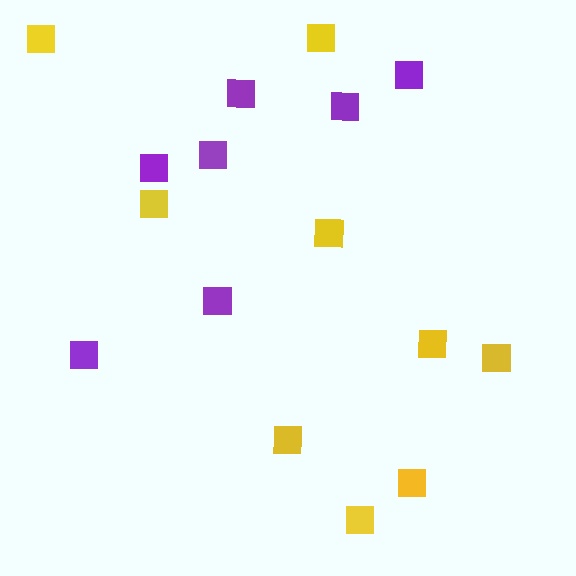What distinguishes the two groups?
There are 2 groups: one group of purple squares (7) and one group of yellow squares (9).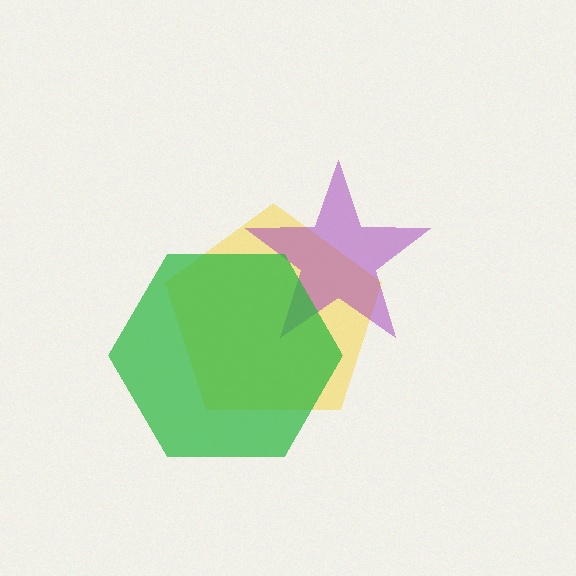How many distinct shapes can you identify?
There are 3 distinct shapes: a yellow pentagon, a purple star, a green hexagon.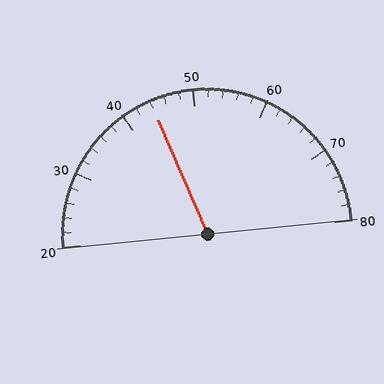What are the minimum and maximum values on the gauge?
The gauge ranges from 20 to 80.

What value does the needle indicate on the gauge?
The needle indicates approximately 44.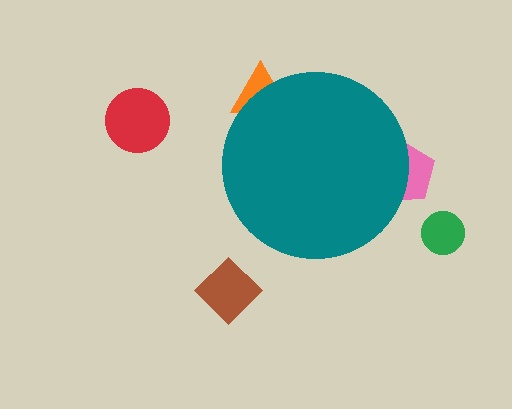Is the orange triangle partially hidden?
Yes, the orange triangle is partially hidden behind the teal circle.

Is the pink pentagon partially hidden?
Yes, the pink pentagon is partially hidden behind the teal circle.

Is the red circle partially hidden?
No, the red circle is fully visible.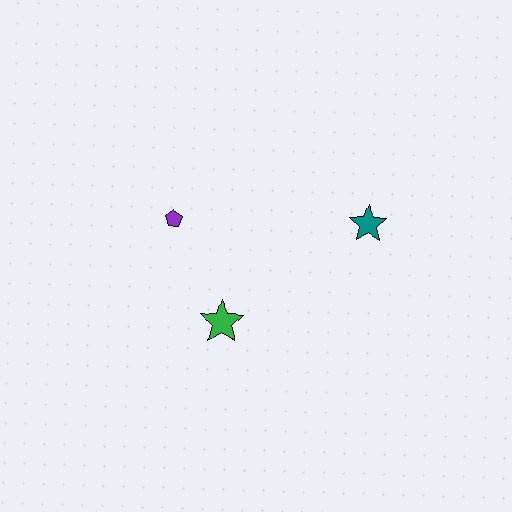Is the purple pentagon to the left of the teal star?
Yes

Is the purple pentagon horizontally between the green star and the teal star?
No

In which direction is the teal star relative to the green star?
The teal star is to the right of the green star.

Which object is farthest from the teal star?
The purple pentagon is farthest from the teal star.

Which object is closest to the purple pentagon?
The green star is closest to the purple pentagon.